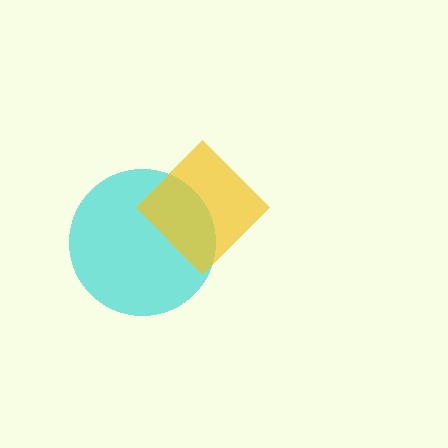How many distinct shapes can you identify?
There are 2 distinct shapes: a cyan circle, a yellow diamond.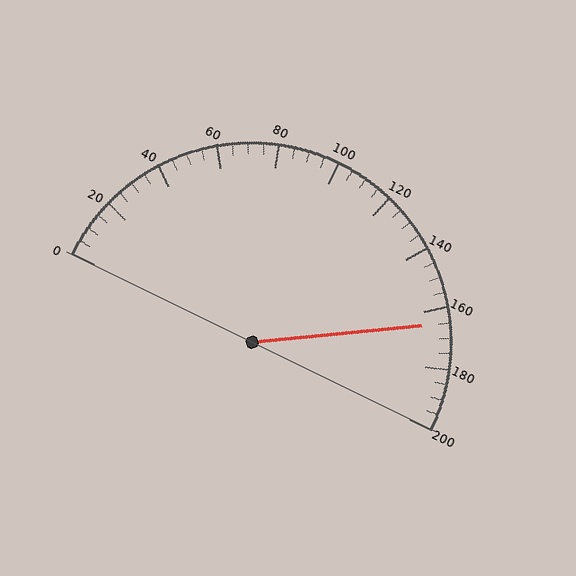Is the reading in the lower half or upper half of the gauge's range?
The reading is in the upper half of the range (0 to 200).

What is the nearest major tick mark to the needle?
The nearest major tick mark is 160.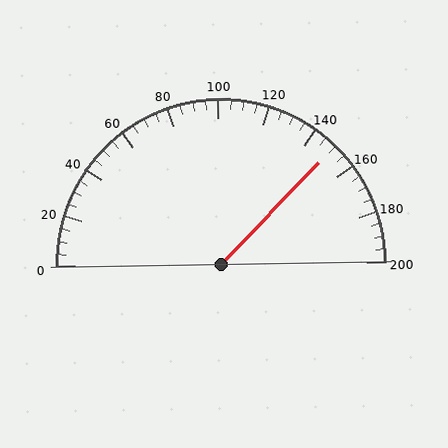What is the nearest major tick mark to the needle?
The nearest major tick mark is 160.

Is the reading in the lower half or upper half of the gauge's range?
The reading is in the upper half of the range (0 to 200).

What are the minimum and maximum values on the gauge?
The gauge ranges from 0 to 200.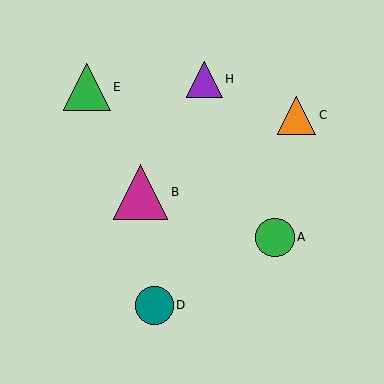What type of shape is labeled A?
Shape A is a green circle.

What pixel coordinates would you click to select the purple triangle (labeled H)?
Click at (204, 79) to select the purple triangle H.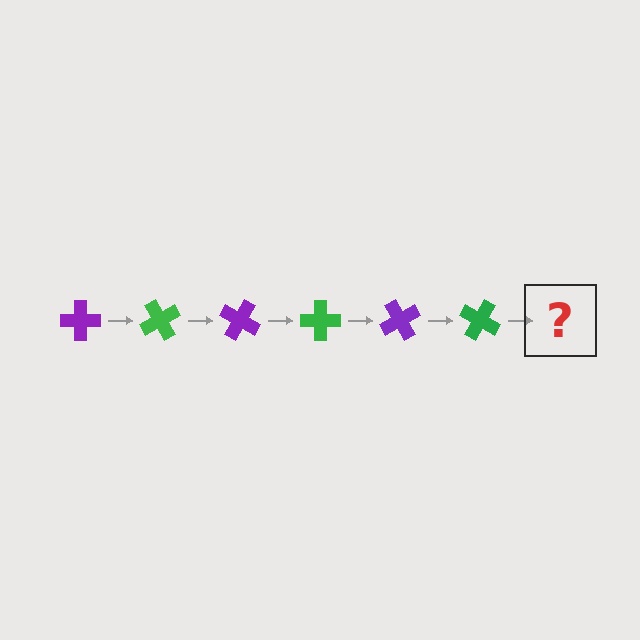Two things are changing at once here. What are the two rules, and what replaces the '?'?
The two rules are that it rotates 60 degrees each step and the color cycles through purple and green. The '?' should be a purple cross, rotated 360 degrees from the start.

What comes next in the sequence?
The next element should be a purple cross, rotated 360 degrees from the start.